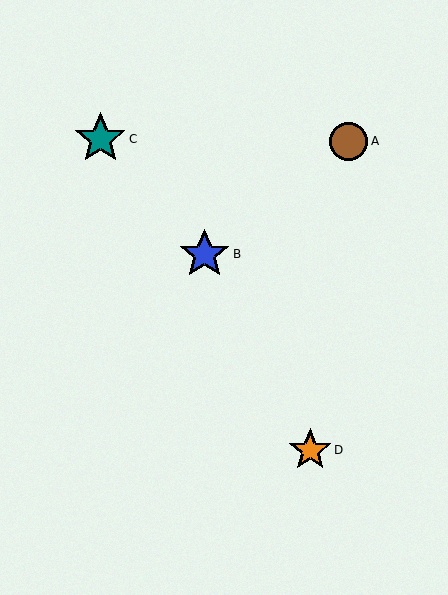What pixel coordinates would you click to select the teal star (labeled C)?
Click at (100, 139) to select the teal star C.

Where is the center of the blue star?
The center of the blue star is at (204, 254).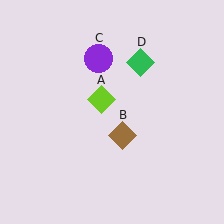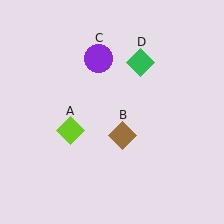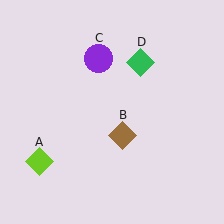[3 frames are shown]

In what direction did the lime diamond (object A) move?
The lime diamond (object A) moved down and to the left.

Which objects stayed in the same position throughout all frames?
Brown diamond (object B) and purple circle (object C) and green diamond (object D) remained stationary.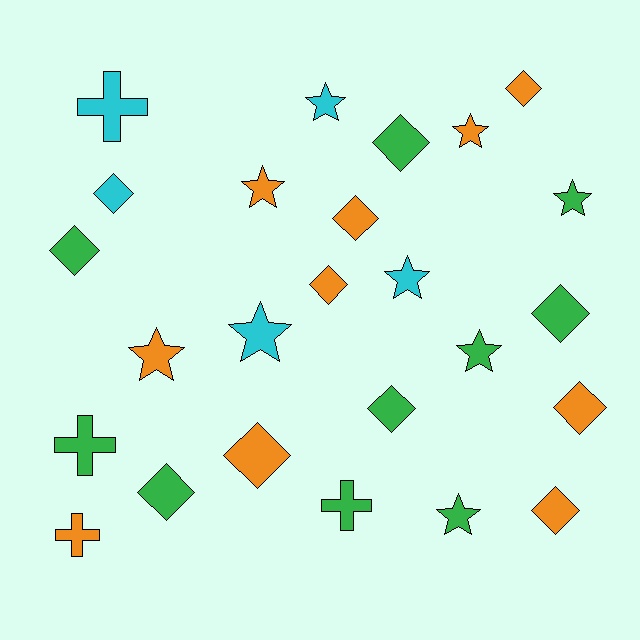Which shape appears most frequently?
Diamond, with 12 objects.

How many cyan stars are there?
There are 3 cyan stars.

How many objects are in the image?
There are 25 objects.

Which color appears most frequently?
Orange, with 10 objects.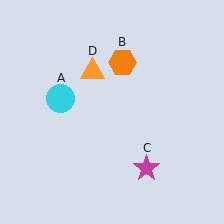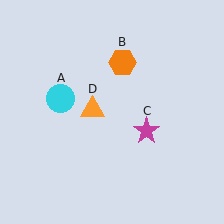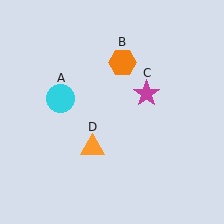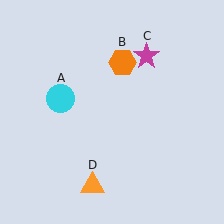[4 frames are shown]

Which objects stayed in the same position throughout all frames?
Cyan circle (object A) and orange hexagon (object B) remained stationary.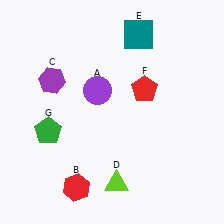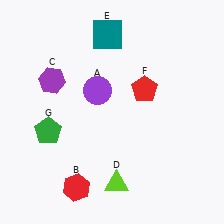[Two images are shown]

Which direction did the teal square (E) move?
The teal square (E) moved left.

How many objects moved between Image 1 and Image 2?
1 object moved between the two images.